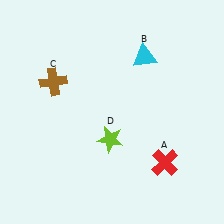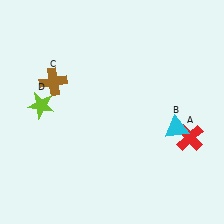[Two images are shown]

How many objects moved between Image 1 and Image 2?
3 objects moved between the two images.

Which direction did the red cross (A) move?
The red cross (A) moved right.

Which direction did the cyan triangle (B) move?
The cyan triangle (B) moved down.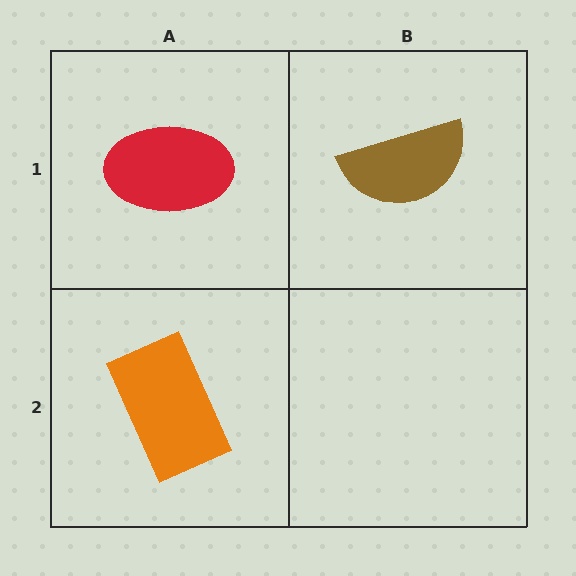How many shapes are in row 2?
1 shape.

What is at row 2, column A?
An orange rectangle.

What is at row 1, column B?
A brown semicircle.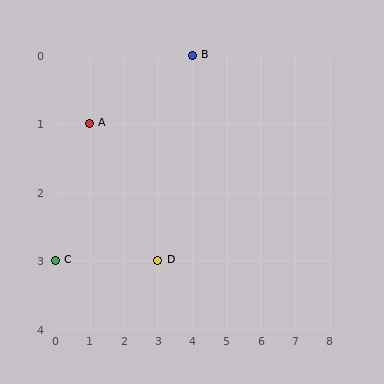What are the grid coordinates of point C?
Point C is at grid coordinates (0, 3).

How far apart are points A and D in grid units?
Points A and D are 2 columns and 2 rows apart (about 2.8 grid units diagonally).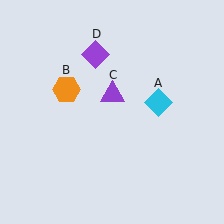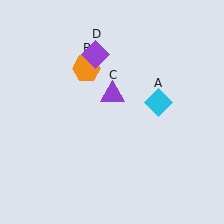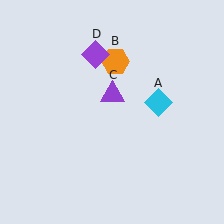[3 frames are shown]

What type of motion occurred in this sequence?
The orange hexagon (object B) rotated clockwise around the center of the scene.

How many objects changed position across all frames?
1 object changed position: orange hexagon (object B).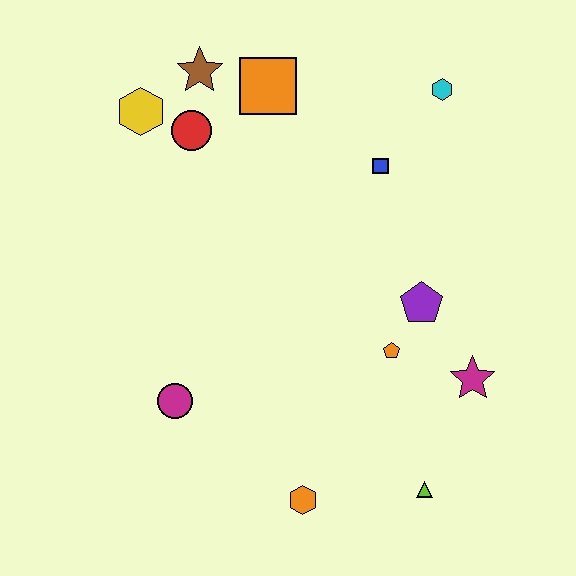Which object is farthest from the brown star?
The lime triangle is farthest from the brown star.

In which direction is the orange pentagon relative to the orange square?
The orange pentagon is below the orange square.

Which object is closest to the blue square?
The cyan hexagon is closest to the blue square.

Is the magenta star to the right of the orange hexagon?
Yes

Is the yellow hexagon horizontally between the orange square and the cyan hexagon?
No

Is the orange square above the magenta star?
Yes